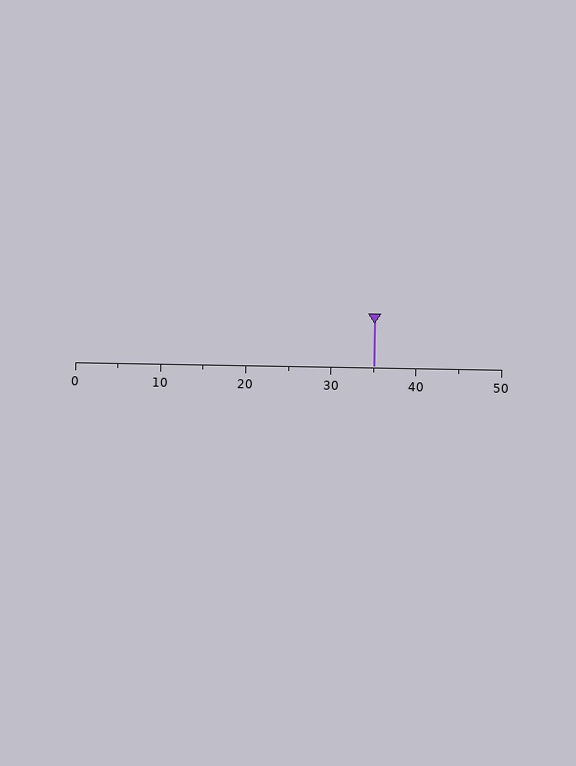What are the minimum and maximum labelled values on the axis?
The axis runs from 0 to 50.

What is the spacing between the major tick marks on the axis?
The major ticks are spaced 10 apart.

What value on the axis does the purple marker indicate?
The marker indicates approximately 35.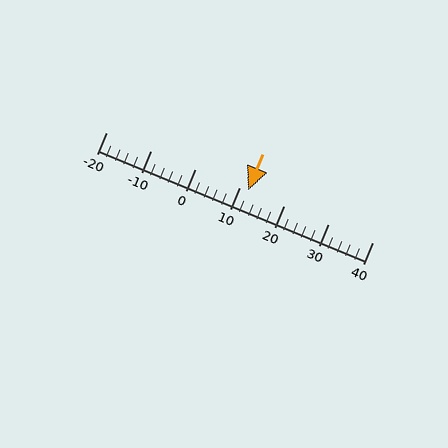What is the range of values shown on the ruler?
The ruler shows values from -20 to 40.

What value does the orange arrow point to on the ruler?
The orange arrow points to approximately 12.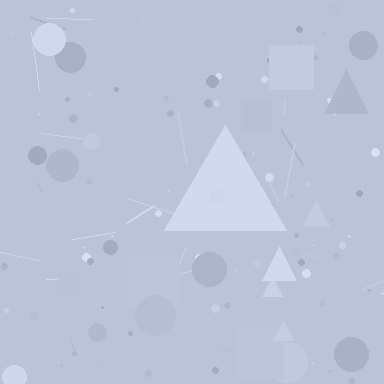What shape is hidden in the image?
A triangle is hidden in the image.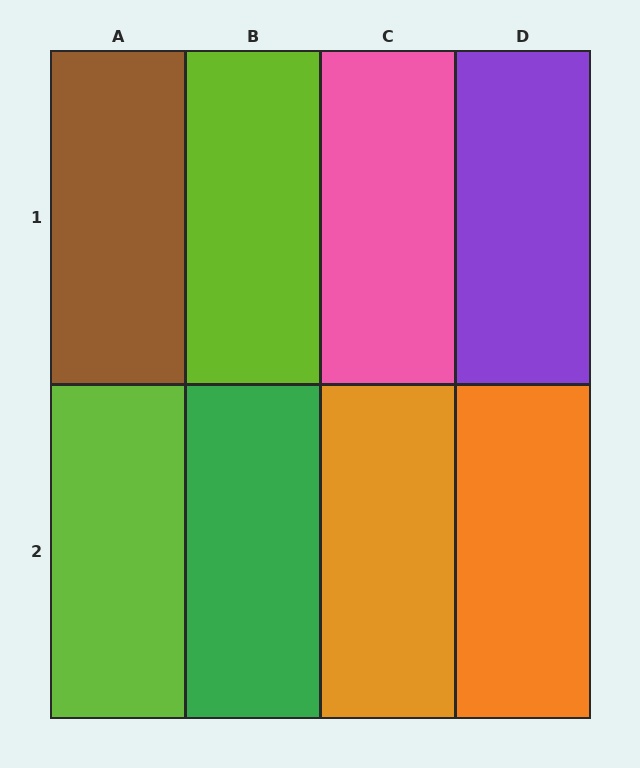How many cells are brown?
1 cell is brown.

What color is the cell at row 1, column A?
Brown.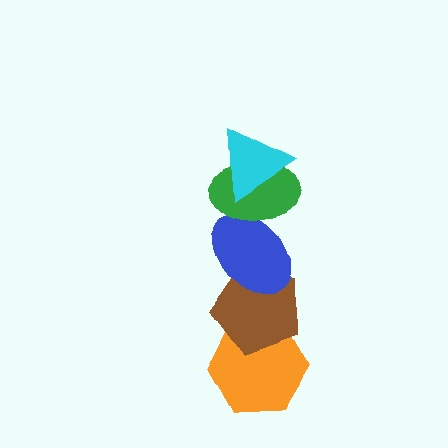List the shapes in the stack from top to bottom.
From top to bottom: the cyan triangle, the green ellipse, the blue ellipse, the brown pentagon, the orange hexagon.